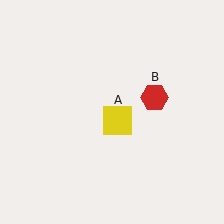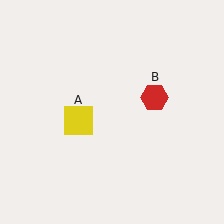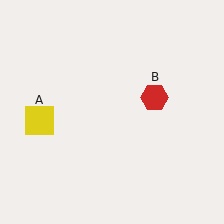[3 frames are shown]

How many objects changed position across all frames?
1 object changed position: yellow square (object A).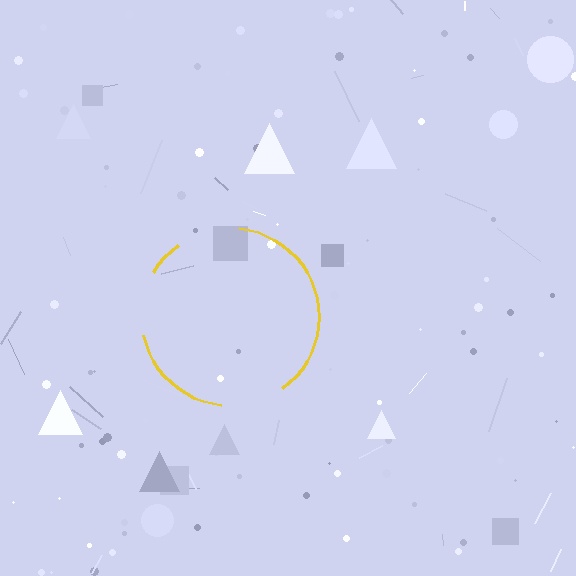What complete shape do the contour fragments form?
The contour fragments form a circle.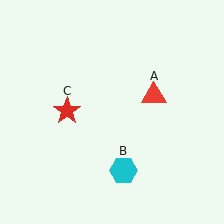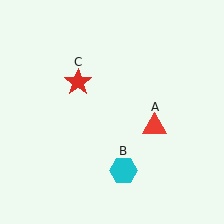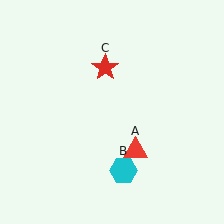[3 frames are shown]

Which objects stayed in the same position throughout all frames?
Cyan hexagon (object B) remained stationary.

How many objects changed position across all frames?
2 objects changed position: red triangle (object A), red star (object C).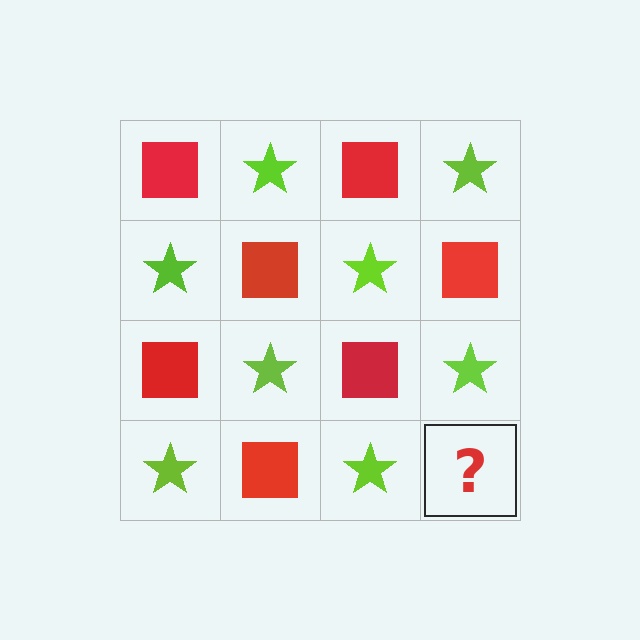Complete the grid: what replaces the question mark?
The question mark should be replaced with a red square.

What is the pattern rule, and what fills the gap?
The rule is that it alternates red square and lime star in a checkerboard pattern. The gap should be filled with a red square.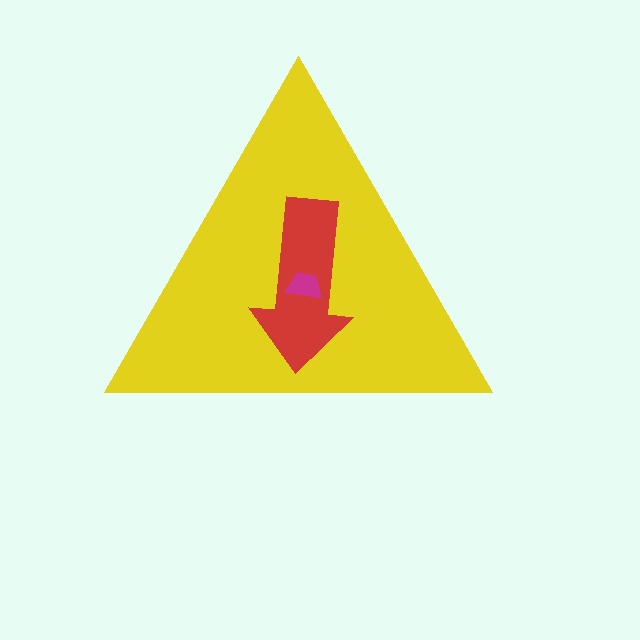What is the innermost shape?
The magenta trapezoid.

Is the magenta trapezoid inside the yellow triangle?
Yes.